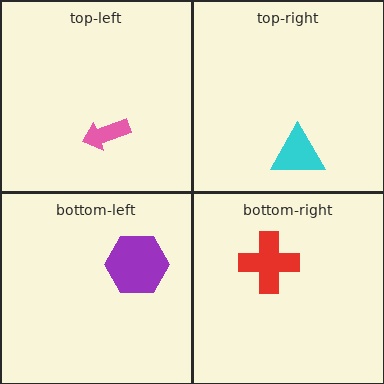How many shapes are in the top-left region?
1.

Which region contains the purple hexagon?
The bottom-left region.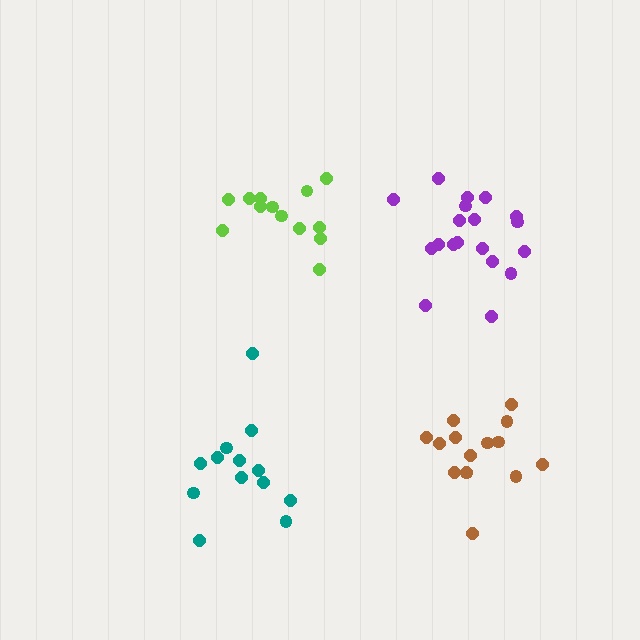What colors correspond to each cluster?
The clusters are colored: lime, teal, purple, brown.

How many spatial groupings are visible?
There are 4 spatial groupings.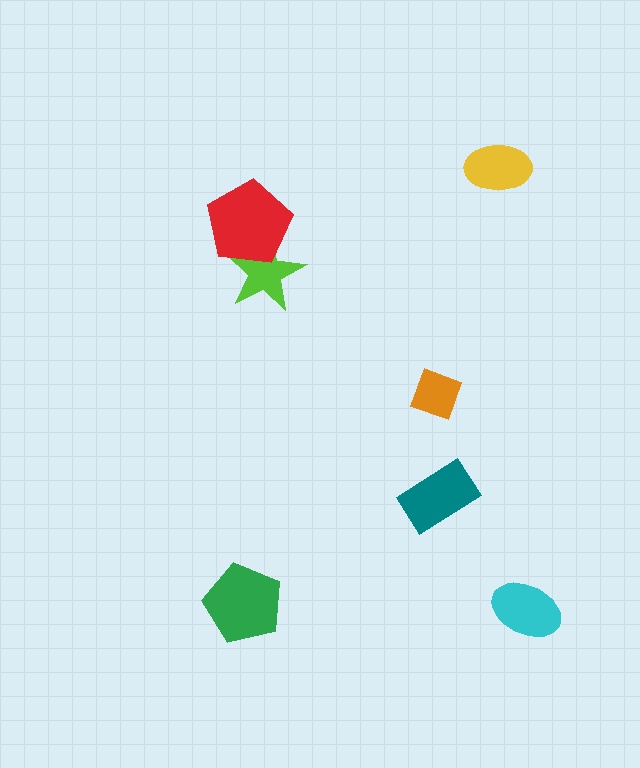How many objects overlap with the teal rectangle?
0 objects overlap with the teal rectangle.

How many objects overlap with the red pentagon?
1 object overlaps with the red pentagon.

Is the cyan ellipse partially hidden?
No, no other shape covers it.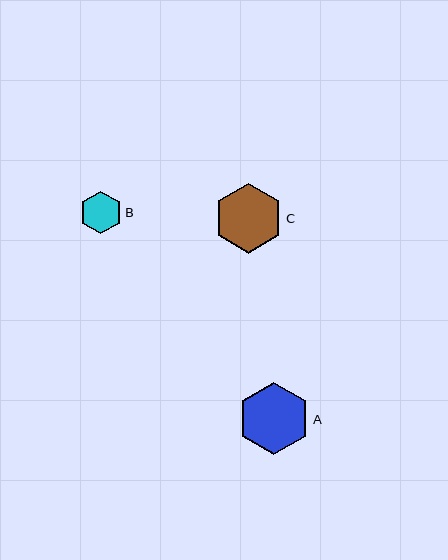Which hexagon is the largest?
Hexagon A is the largest with a size of approximately 72 pixels.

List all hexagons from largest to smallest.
From largest to smallest: A, C, B.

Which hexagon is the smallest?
Hexagon B is the smallest with a size of approximately 42 pixels.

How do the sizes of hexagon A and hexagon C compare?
Hexagon A and hexagon C are approximately the same size.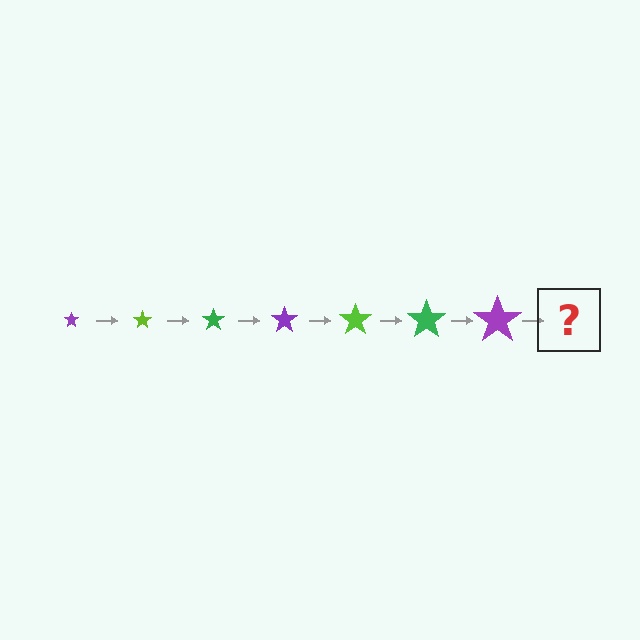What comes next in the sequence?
The next element should be a lime star, larger than the previous one.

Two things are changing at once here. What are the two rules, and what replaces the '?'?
The two rules are that the star grows larger each step and the color cycles through purple, lime, and green. The '?' should be a lime star, larger than the previous one.